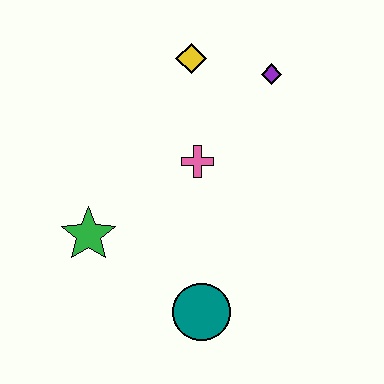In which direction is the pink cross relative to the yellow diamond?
The pink cross is below the yellow diamond.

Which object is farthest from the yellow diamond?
The teal circle is farthest from the yellow diamond.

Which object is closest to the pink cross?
The yellow diamond is closest to the pink cross.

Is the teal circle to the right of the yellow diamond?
Yes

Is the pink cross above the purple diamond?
No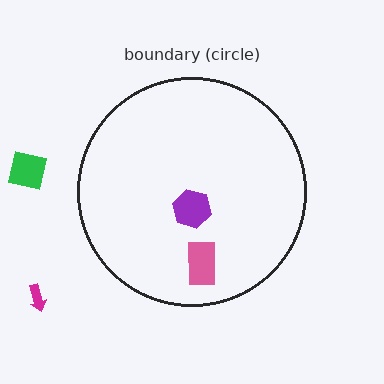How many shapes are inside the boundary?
2 inside, 2 outside.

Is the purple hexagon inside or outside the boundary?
Inside.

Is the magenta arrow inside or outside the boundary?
Outside.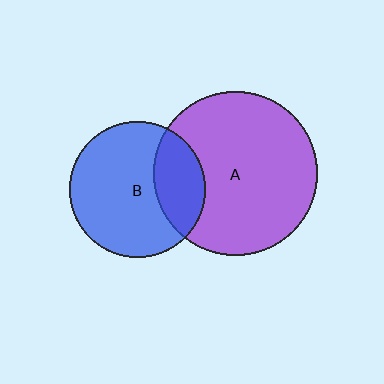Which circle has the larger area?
Circle A (purple).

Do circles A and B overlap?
Yes.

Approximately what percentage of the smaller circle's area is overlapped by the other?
Approximately 25%.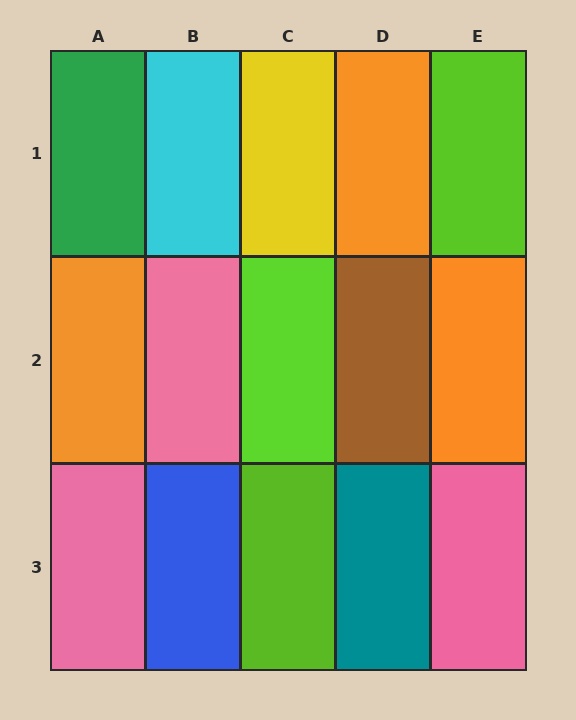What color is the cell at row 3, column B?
Blue.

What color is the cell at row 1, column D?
Orange.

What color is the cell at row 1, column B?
Cyan.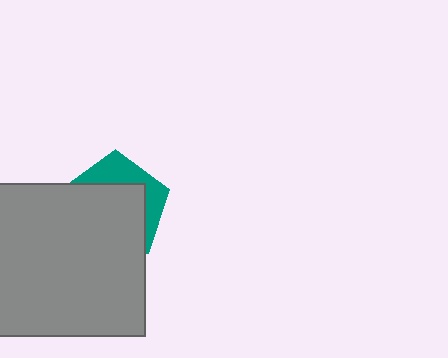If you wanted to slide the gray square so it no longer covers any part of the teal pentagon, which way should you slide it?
Slide it toward the lower-left — that is the most direct way to separate the two shapes.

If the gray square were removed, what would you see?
You would see the complete teal pentagon.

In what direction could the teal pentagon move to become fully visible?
The teal pentagon could move toward the upper-right. That would shift it out from behind the gray square entirely.